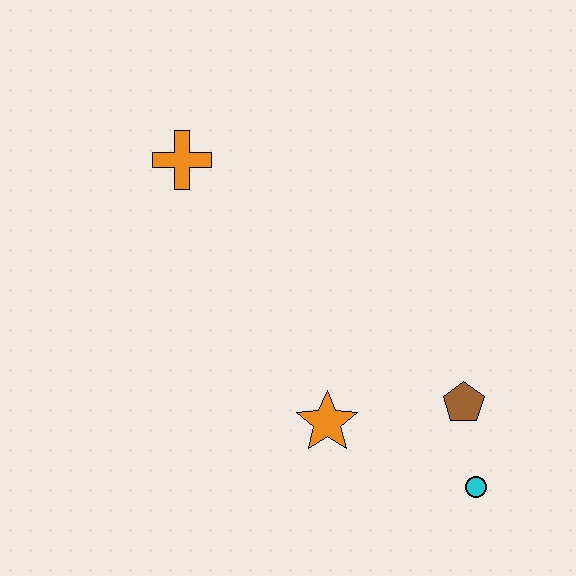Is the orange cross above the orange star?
Yes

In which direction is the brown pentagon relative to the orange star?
The brown pentagon is to the right of the orange star.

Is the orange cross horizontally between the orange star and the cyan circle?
No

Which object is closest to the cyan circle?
The brown pentagon is closest to the cyan circle.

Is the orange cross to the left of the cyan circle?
Yes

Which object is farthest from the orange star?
The orange cross is farthest from the orange star.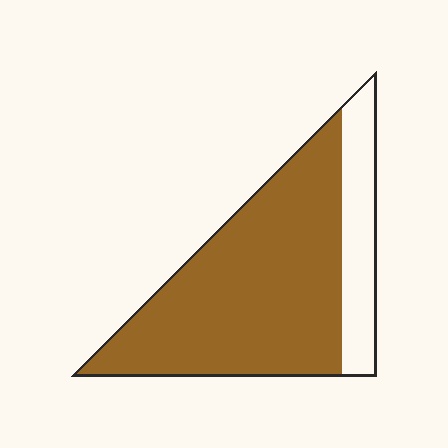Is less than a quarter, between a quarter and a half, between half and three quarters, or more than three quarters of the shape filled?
More than three quarters.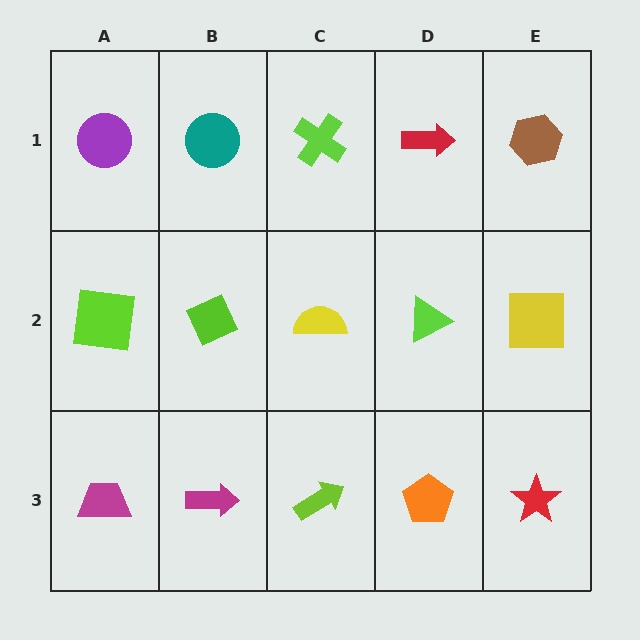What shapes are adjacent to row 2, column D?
A red arrow (row 1, column D), an orange pentagon (row 3, column D), a yellow semicircle (row 2, column C), a yellow square (row 2, column E).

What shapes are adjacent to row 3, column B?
A lime diamond (row 2, column B), a magenta trapezoid (row 3, column A), a lime arrow (row 3, column C).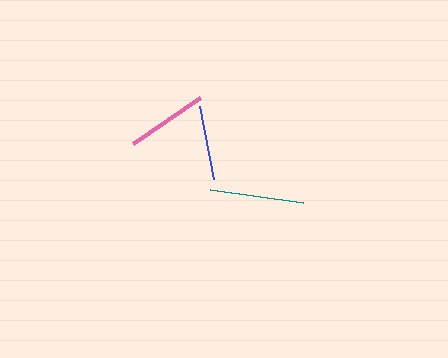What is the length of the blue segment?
The blue segment is approximately 74 pixels long.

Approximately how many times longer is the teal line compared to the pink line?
The teal line is approximately 1.2 times the length of the pink line.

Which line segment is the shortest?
The blue line is the shortest at approximately 74 pixels.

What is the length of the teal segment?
The teal segment is approximately 94 pixels long.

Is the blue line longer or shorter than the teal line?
The teal line is longer than the blue line.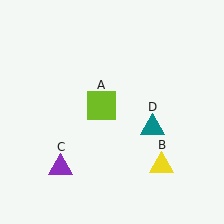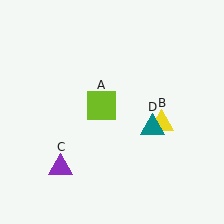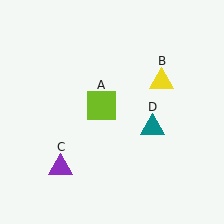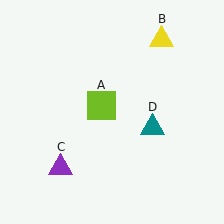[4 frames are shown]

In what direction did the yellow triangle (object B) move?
The yellow triangle (object B) moved up.